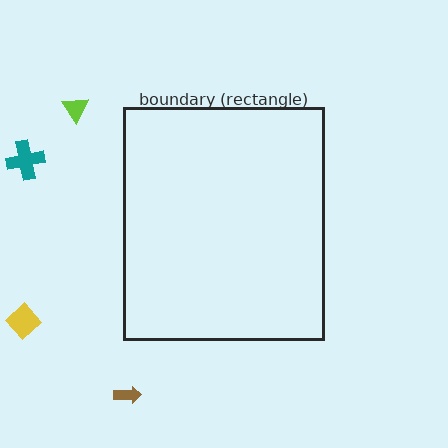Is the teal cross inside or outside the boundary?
Outside.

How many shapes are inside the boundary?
0 inside, 4 outside.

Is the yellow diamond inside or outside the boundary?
Outside.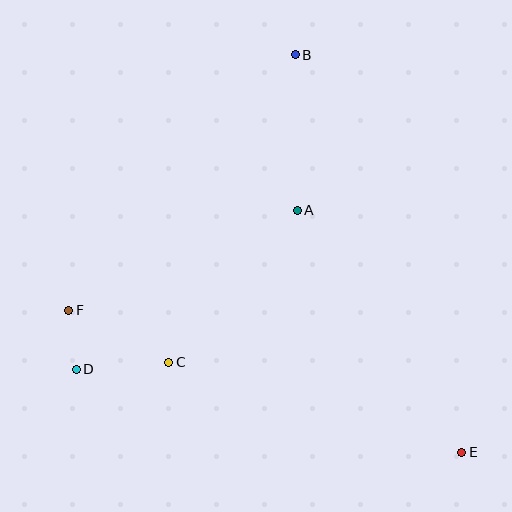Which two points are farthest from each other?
Points B and E are farthest from each other.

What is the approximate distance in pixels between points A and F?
The distance between A and F is approximately 249 pixels.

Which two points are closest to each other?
Points D and F are closest to each other.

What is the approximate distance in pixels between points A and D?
The distance between A and D is approximately 272 pixels.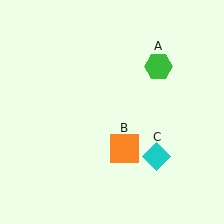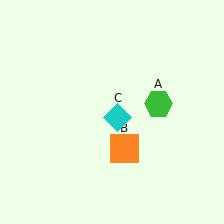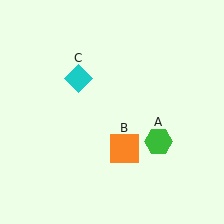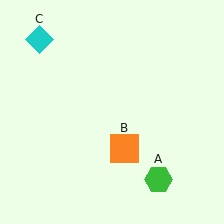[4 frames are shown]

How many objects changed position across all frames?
2 objects changed position: green hexagon (object A), cyan diamond (object C).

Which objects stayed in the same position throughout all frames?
Orange square (object B) remained stationary.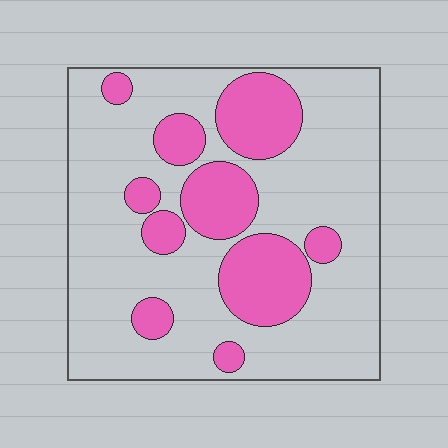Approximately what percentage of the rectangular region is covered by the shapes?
Approximately 25%.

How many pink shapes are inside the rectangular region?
10.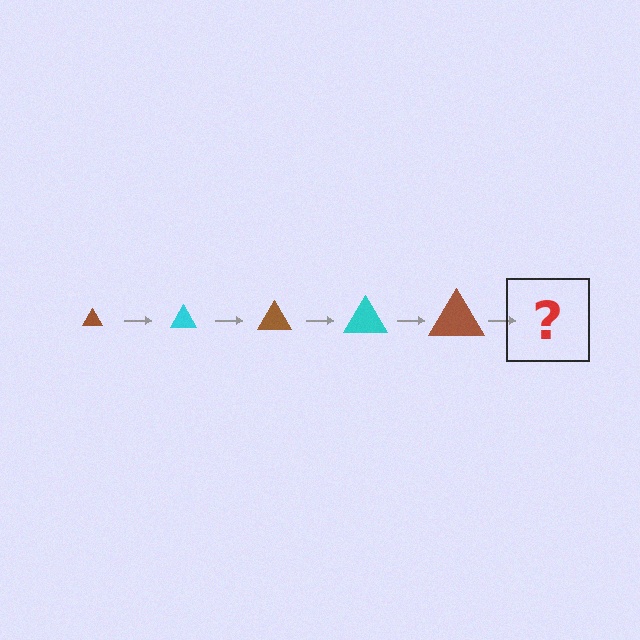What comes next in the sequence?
The next element should be a cyan triangle, larger than the previous one.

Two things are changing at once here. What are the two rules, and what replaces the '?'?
The two rules are that the triangle grows larger each step and the color cycles through brown and cyan. The '?' should be a cyan triangle, larger than the previous one.